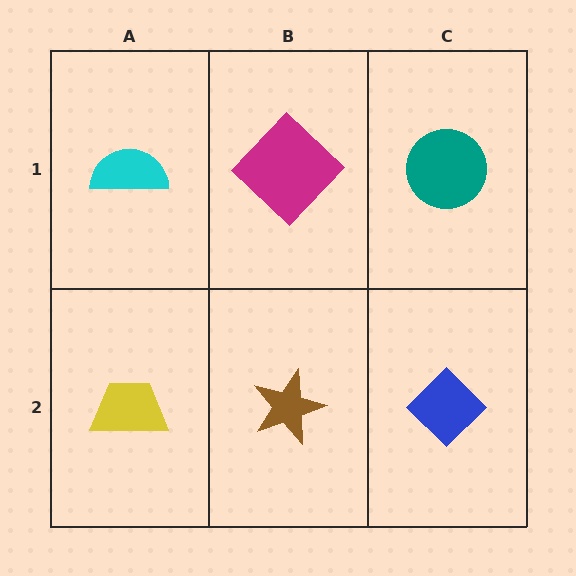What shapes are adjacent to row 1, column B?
A brown star (row 2, column B), a cyan semicircle (row 1, column A), a teal circle (row 1, column C).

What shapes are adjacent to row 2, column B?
A magenta diamond (row 1, column B), a yellow trapezoid (row 2, column A), a blue diamond (row 2, column C).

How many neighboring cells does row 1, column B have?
3.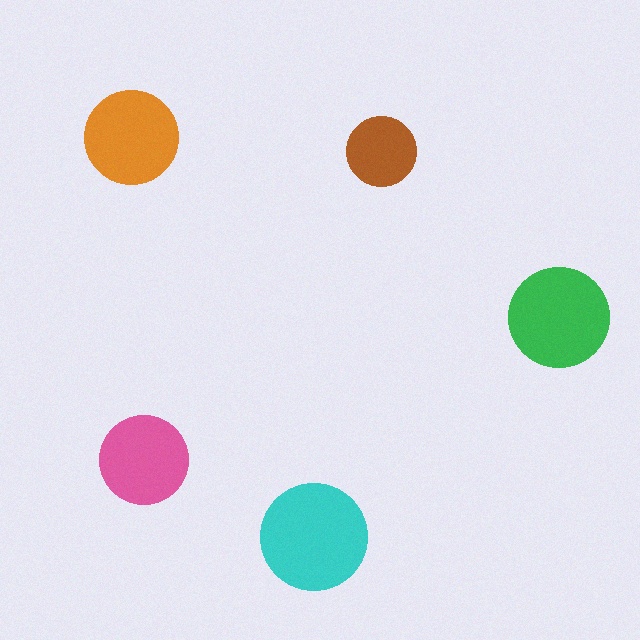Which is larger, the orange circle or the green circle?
The green one.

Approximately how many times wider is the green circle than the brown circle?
About 1.5 times wider.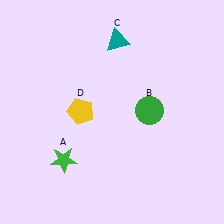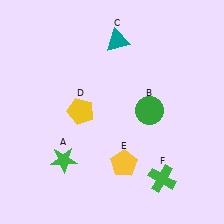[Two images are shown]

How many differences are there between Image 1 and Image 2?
There are 2 differences between the two images.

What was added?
A yellow pentagon (E), a green cross (F) were added in Image 2.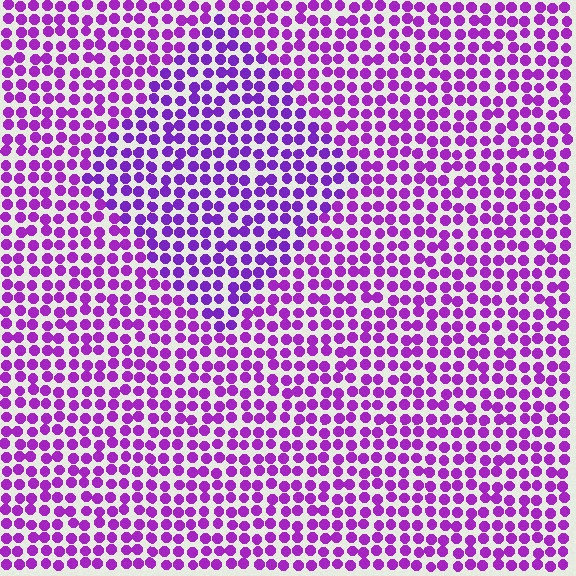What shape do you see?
I see a diamond.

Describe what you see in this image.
The image is filled with small purple elements in a uniform arrangement. A diamond-shaped region is visible where the elements are tinted to a slightly different hue, forming a subtle color boundary.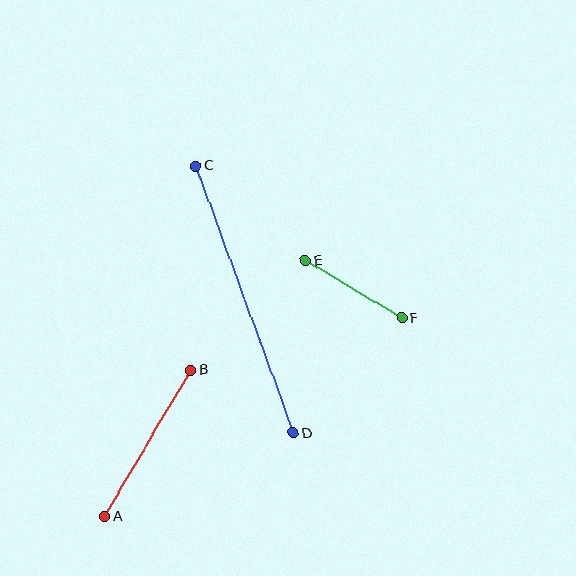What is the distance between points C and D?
The distance is approximately 284 pixels.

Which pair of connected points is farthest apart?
Points C and D are farthest apart.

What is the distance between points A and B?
The distance is approximately 170 pixels.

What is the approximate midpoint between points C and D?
The midpoint is at approximately (245, 299) pixels.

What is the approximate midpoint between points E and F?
The midpoint is at approximately (353, 289) pixels.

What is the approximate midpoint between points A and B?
The midpoint is at approximately (148, 443) pixels.